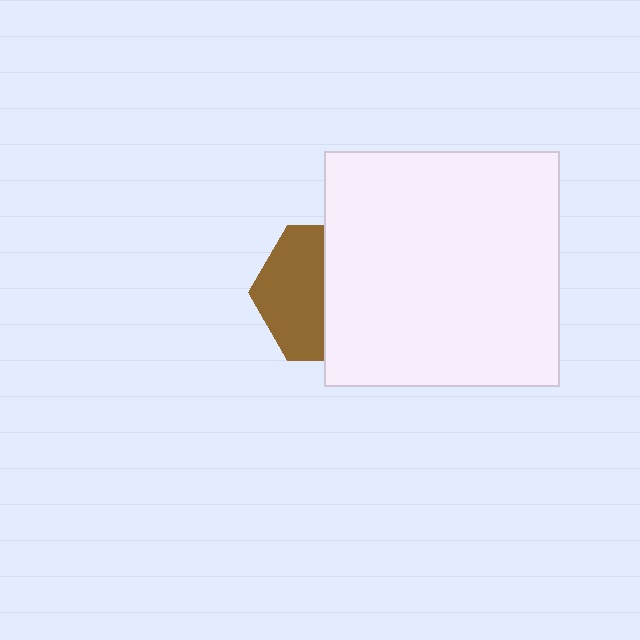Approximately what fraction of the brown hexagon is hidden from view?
Roughly 53% of the brown hexagon is hidden behind the white square.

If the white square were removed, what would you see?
You would see the complete brown hexagon.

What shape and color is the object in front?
The object in front is a white square.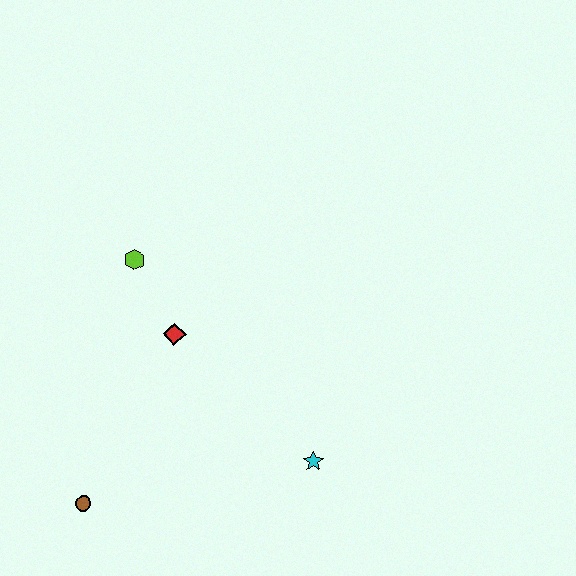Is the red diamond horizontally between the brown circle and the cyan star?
Yes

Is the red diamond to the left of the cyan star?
Yes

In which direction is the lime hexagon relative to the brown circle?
The lime hexagon is above the brown circle.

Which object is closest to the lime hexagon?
The red diamond is closest to the lime hexagon.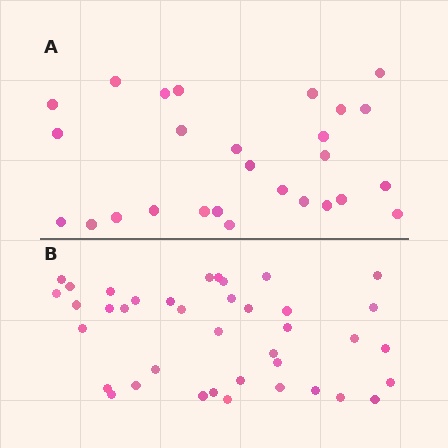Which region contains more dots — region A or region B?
Region B (the bottom region) has more dots.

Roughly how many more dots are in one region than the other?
Region B has roughly 12 or so more dots than region A.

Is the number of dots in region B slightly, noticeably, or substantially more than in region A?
Region B has noticeably more, but not dramatically so. The ratio is roughly 1.4 to 1.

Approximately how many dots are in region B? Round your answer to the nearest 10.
About 40 dots. (The exact count is 39, which rounds to 40.)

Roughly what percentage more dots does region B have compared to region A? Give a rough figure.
About 45% more.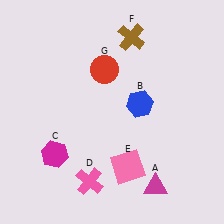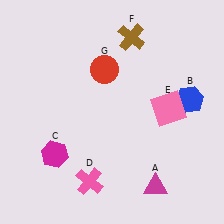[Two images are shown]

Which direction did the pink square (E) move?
The pink square (E) moved up.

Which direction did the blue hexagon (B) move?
The blue hexagon (B) moved right.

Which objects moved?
The objects that moved are: the blue hexagon (B), the pink square (E).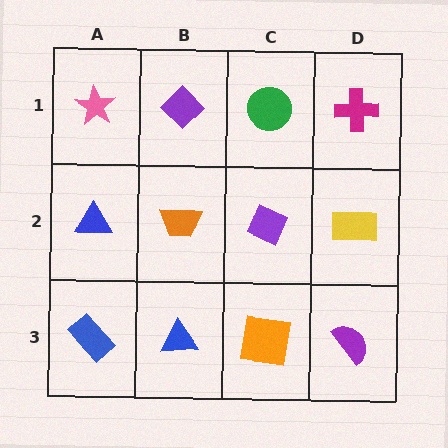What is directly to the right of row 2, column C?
A yellow rectangle.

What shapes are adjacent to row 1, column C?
A purple diamond (row 2, column C), a purple diamond (row 1, column B), a magenta cross (row 1, column D).